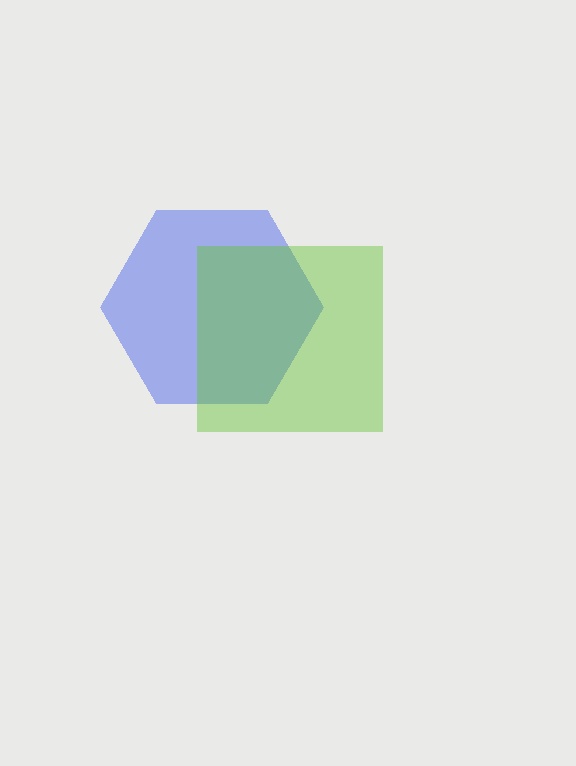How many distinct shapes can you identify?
There are 2 distinct shapes: a blue hexagon, a lime square.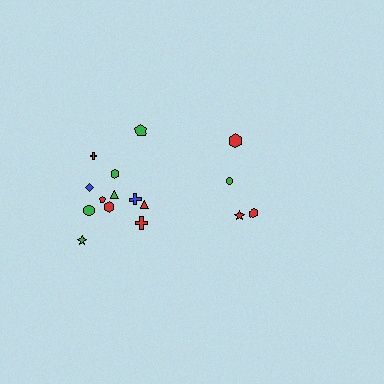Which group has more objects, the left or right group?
The left group.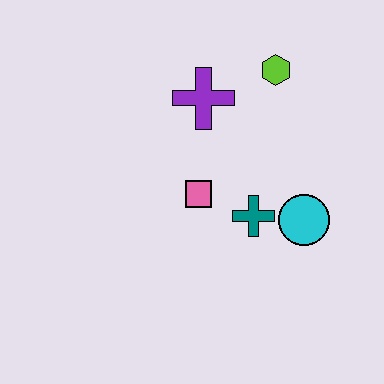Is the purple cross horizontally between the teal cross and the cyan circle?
No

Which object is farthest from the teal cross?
The lime hexagon is farthest from the teal cross.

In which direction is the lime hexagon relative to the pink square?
The lime hexagon is above the pink square.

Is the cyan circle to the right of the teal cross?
Yes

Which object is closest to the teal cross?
The cyan circle is closest to the teal cross.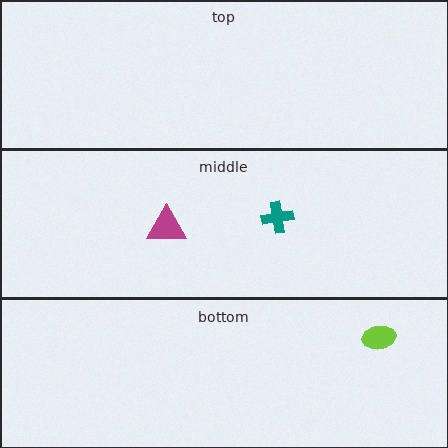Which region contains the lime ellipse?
The bottom region.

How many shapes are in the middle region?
2.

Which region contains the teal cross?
The middle region.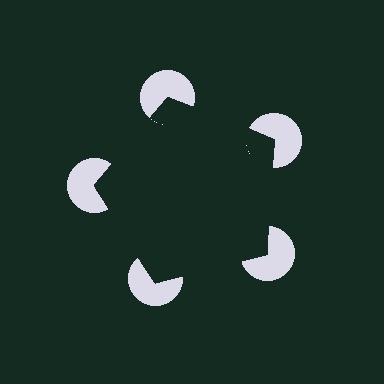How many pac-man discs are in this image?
There are 5 — one at each vertex of the illusory pentagon.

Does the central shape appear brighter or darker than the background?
It typically appears slightly darker than the background, even though no actual brightness change is drawn.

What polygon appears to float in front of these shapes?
An illusory pentagon — its edges are inferred from the aligned wedge cuts in the pac-man discs, not physically drawn.